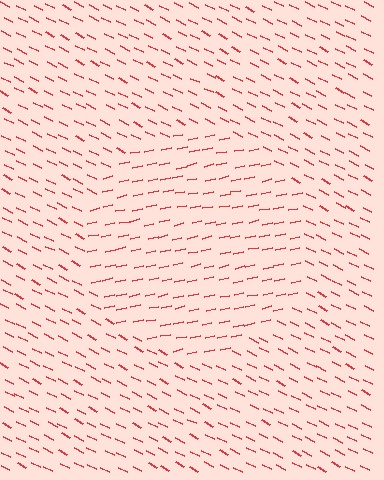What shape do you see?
I see a circle.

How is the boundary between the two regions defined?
The boundary is defined purely by a change in line orientation (approximately 39 degrees difference). All lines are the same color and thickness.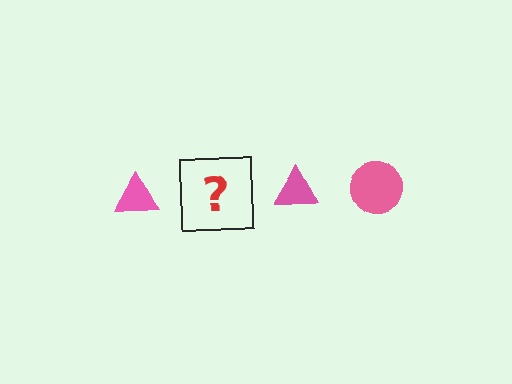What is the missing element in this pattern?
The missing element is a pink circle.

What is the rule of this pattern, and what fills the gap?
The rule is that the pattern cycles through triangle, circle shapes in pink. The gap should be filled with a pink circle.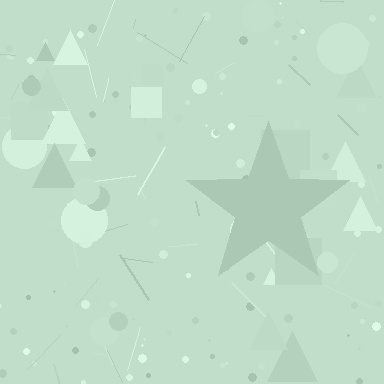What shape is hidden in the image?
A star is hidden in the image.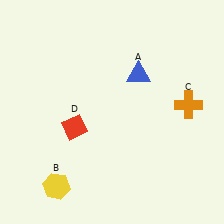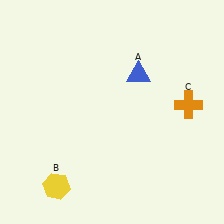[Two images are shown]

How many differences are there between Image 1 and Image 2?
There is 1 difference between the two images.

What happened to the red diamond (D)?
The red diamond (D) was removed in Image 2. It was in the bottom-left area of Image 1.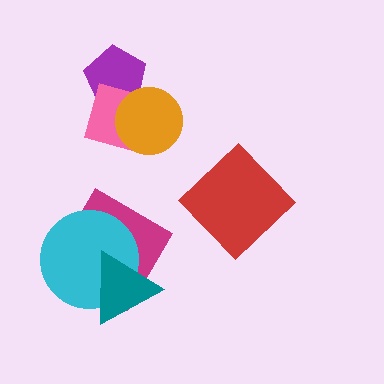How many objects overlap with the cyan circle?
2 objects overlap with the cyan circle.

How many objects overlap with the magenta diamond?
2 objects overlap with the magenta diamond.